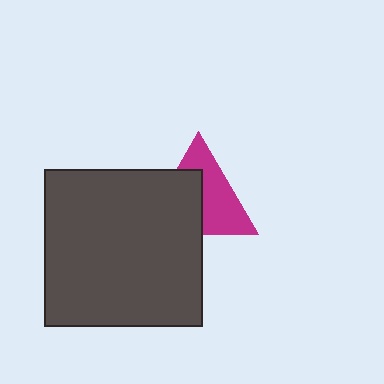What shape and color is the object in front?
The object in front is a dark gray square.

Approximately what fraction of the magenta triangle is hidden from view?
Roughly 48% of the magenta triangle is hidden behind the dark gray square.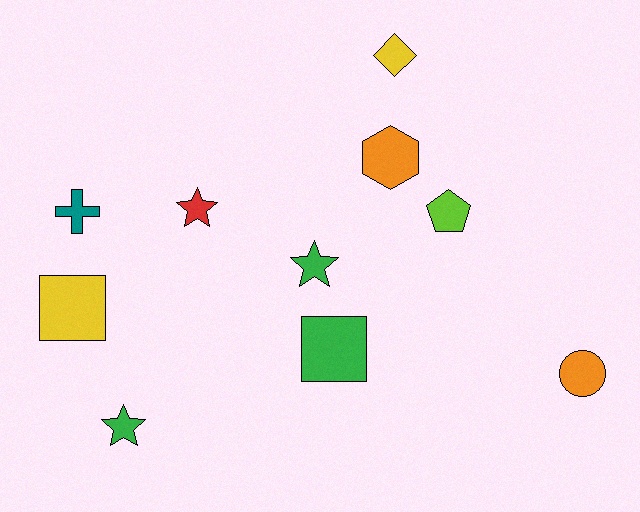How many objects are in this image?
There are 10 objects.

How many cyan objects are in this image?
There are no cyan objects.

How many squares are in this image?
There are 2 squares.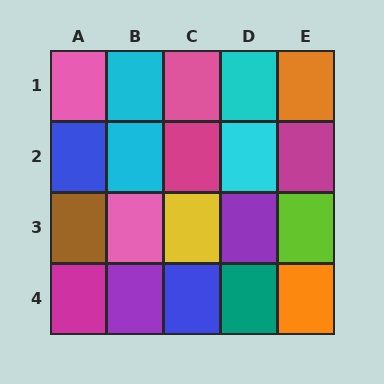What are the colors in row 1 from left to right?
Pink, cyan, pink, cyan, orange.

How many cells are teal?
1 cell is teal.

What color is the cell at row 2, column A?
Blue.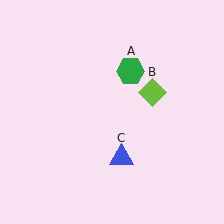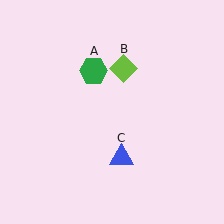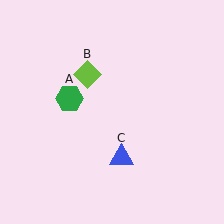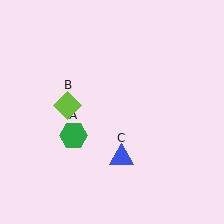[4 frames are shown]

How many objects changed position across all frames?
2 objects changed position: green hexagon (object A), lime diamond (object B).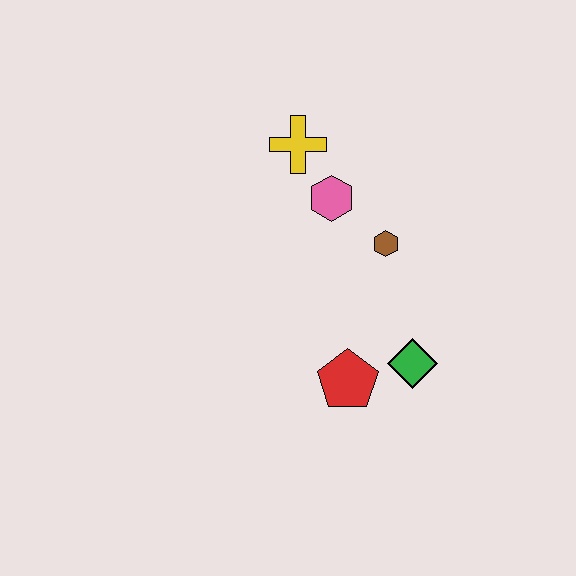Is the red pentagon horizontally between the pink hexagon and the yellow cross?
No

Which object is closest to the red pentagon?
The green diamond is closest to the red pentagon.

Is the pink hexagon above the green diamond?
Yes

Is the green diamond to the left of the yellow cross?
No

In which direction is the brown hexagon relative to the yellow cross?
The brown hexagon is below the yellow cross.